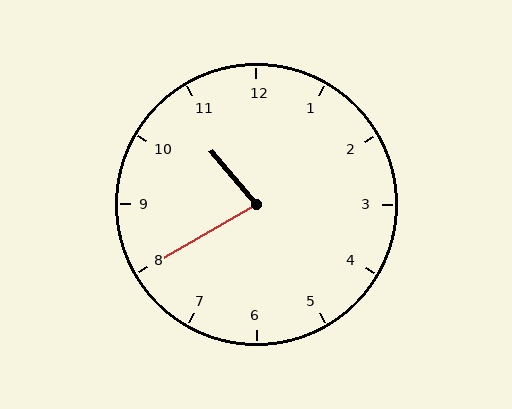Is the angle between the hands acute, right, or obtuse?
It is acute.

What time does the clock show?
10:40.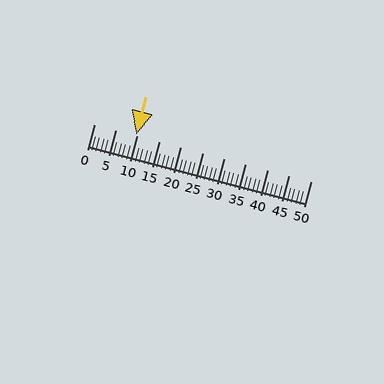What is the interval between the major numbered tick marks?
The major tick marks are spaced 5 units apart.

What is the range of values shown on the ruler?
The ruler shows values from 0 to 50.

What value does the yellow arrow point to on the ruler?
The yellow arrow points to approximately 10.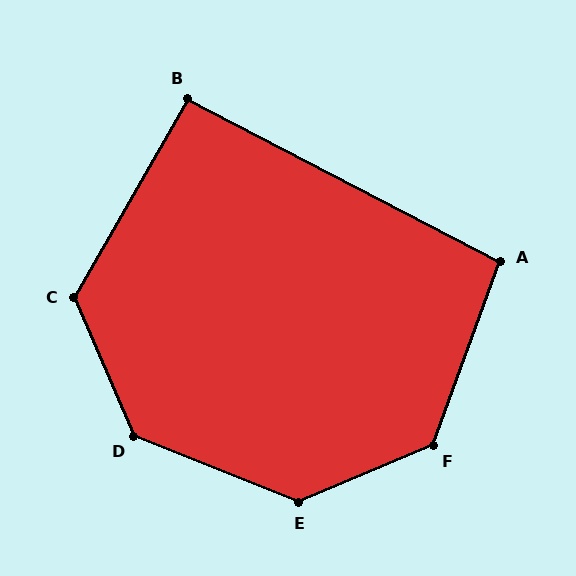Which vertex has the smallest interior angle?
B, at approximately 92 degrees.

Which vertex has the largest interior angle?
E, at approximately 136 degrees.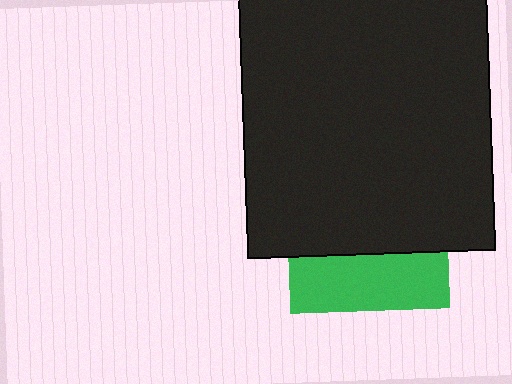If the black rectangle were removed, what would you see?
You would see the complete green square.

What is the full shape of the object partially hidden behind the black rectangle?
The partially hidden object is a green square.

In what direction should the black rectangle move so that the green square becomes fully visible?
The black rectangle should move up. That is the shortest direction to clear the overlap and leave the green square fully visible.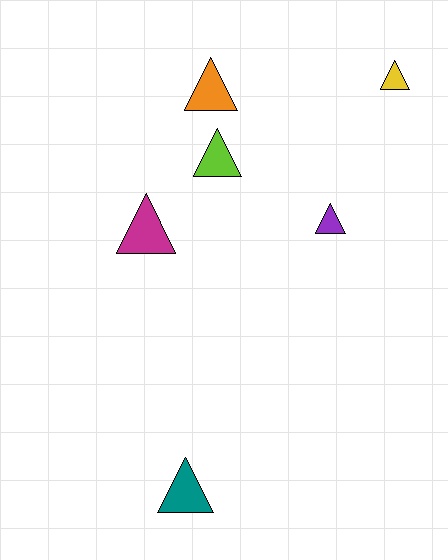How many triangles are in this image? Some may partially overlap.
There are 6 triangles.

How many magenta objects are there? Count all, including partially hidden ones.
There is 1 magenta object.